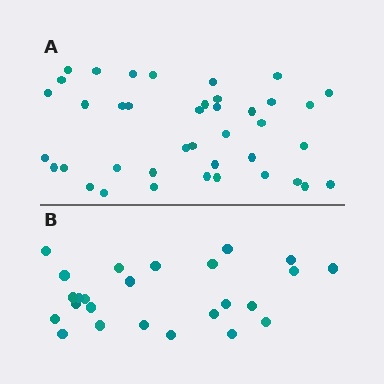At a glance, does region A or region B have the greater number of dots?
Region A (the top region) has more dots.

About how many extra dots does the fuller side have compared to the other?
Region A has approximately 15 more dots than region B.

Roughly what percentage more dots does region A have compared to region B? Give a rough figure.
About 60% more.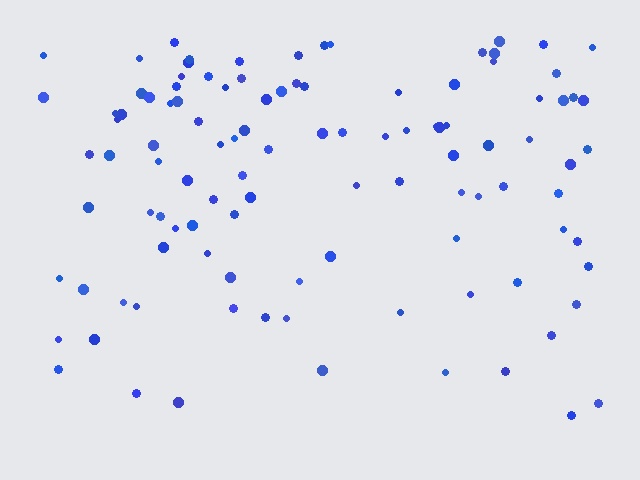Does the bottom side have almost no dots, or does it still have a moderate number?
Still a moderate number, just noticeably fewer than the top.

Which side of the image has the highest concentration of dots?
The top.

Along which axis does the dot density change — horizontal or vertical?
Vertical.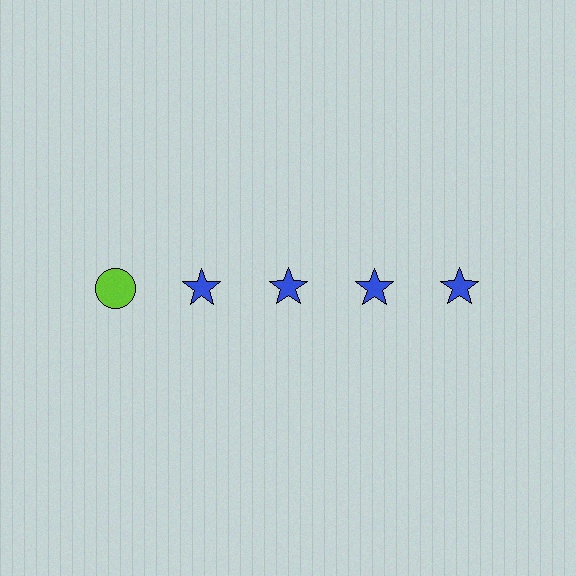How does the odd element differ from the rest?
It differs in both color (lime instead of blue) and shape (circle instead of star).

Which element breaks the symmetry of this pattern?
The lime circle in the top row, leftmost column breaks the symmetry. All other shapes are blue stars.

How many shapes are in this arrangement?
There are 5 shapes arranged in a grid pattern.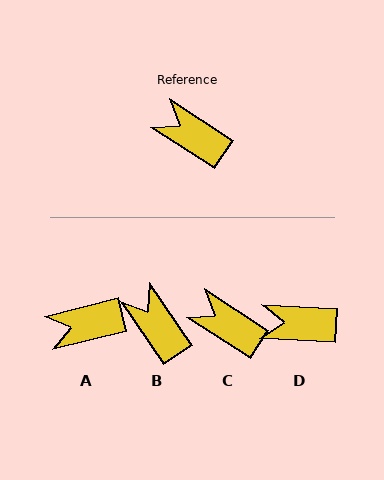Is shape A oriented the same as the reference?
No, it is off by about 47 degrees.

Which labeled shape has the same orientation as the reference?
C.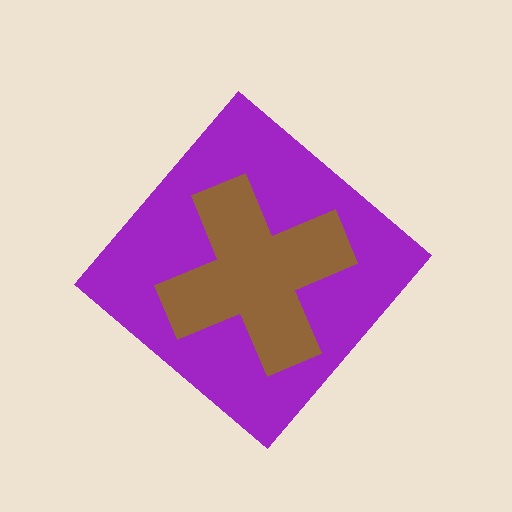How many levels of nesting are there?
2.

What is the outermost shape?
The purple diamond.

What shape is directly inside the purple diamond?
The brown cross.